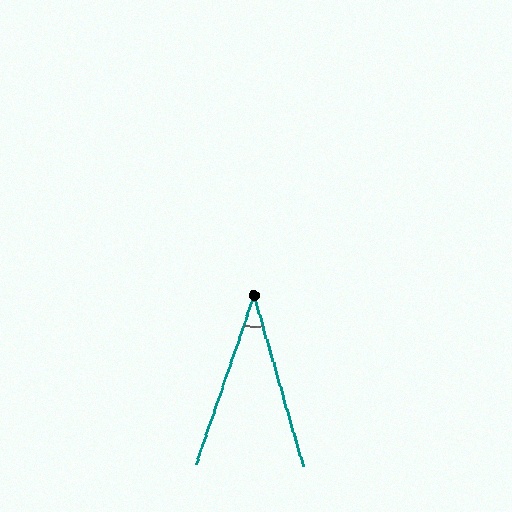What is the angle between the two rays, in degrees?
Approximately 35 degrees.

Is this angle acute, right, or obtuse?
It is acute.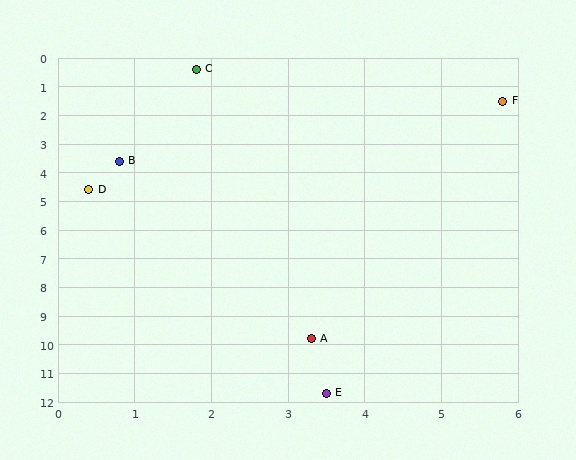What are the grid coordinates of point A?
Point A is at approximately (3.3, 9.8).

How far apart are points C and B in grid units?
Points C and B are about 3.4 grid units apart.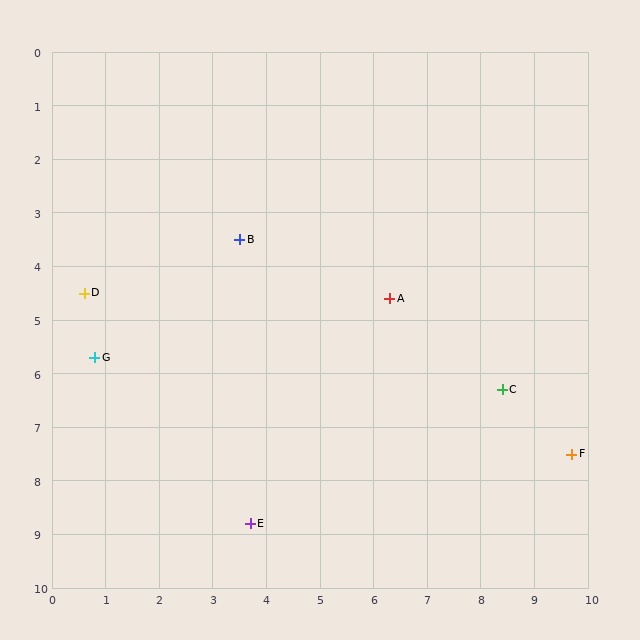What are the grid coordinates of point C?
Point C is at approximately (8.4, 6.3).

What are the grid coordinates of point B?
Point B is at approximately (3.5, 3.5).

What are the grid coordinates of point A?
Point A is at approximately (6.3, 4.6).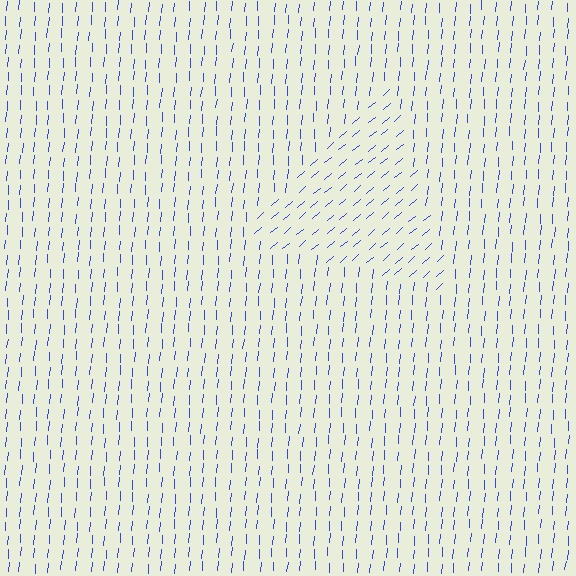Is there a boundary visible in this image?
Yes, there is a texture boundary formed by a change in line orientation.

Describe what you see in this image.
The image is filled with small blue line segments. A triangle region in the image has lines oriented differently from the surrounding lines, creating a visible texture boundary.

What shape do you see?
I see a triangle.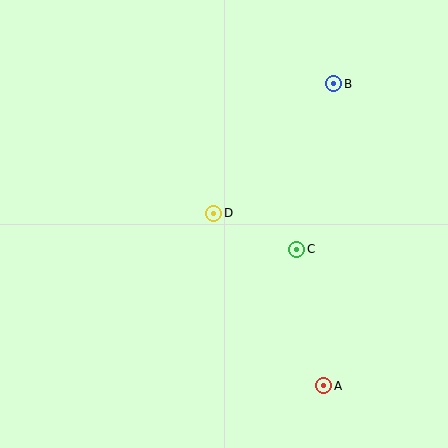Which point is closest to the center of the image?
Point D at (214, 213) is closest to the center.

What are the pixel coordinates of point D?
Point D is at (214, 213).